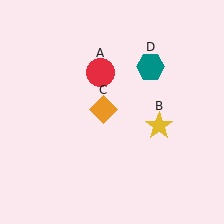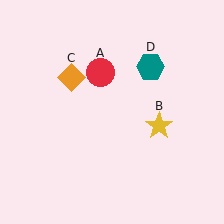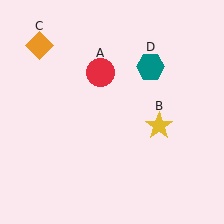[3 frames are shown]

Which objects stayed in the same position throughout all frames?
Red circle (object A) and yellow star (object B) and teal hexagon (object D) remained stationary.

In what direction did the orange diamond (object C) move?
The orange diamond (object C) moved up and to the left.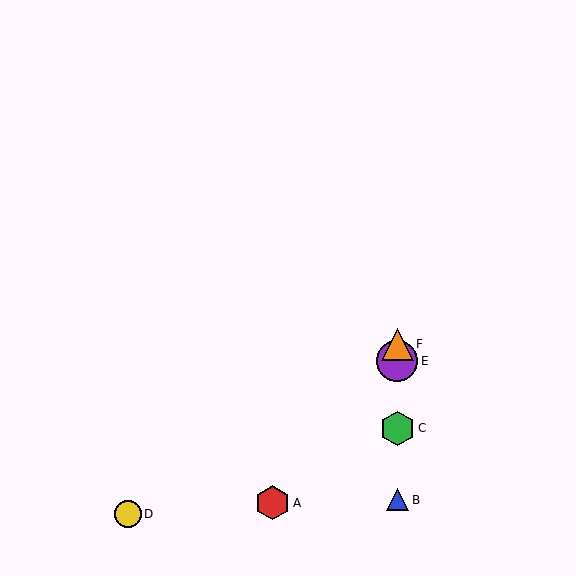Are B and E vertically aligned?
Yes, both are at x≈397.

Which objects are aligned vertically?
Objects B, C, E, F are aligned vertically.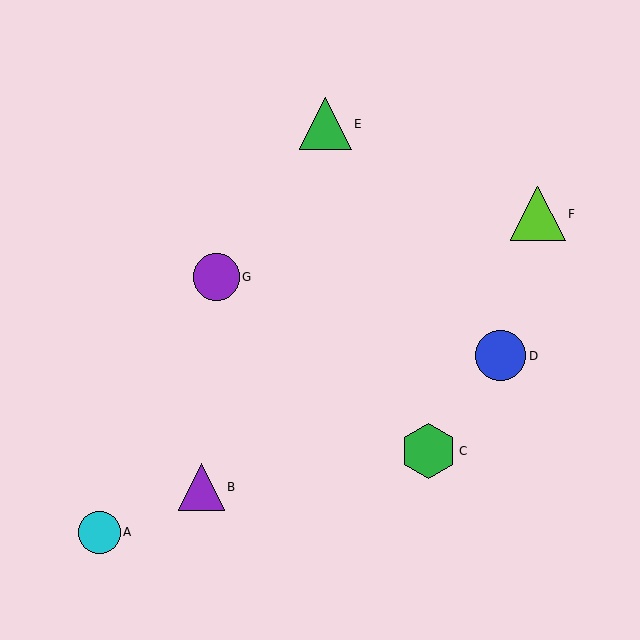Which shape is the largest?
The lime triangle (labeled F) is the largest.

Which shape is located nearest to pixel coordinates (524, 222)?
The lime triangle (labeled F) at (538, 214) is nearest to that location.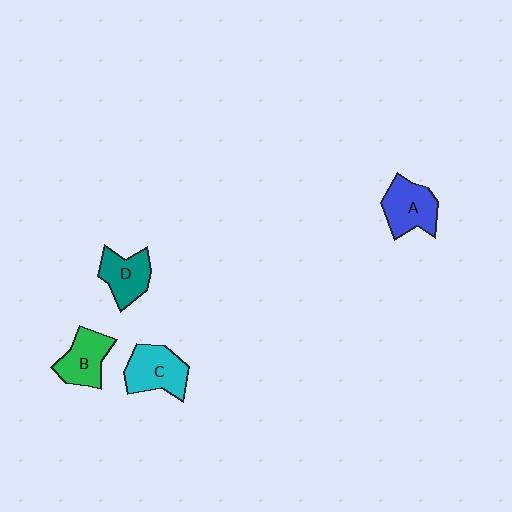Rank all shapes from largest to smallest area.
From largest to smallest: C (cyan), A (blue), B (green), D (teal).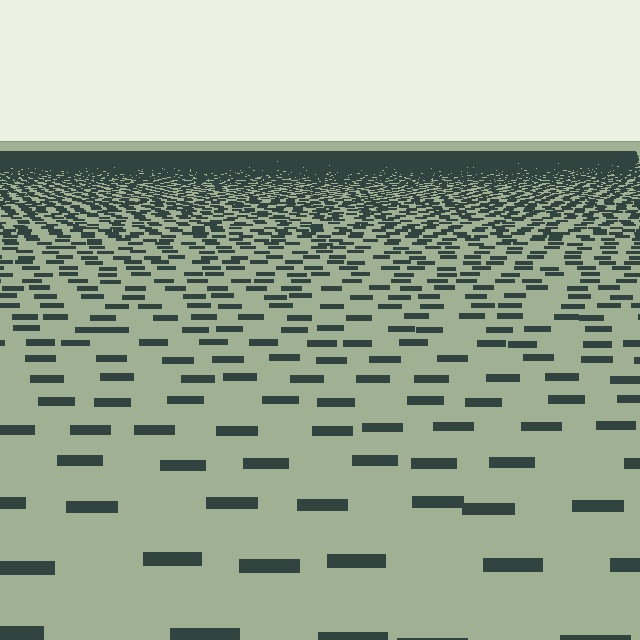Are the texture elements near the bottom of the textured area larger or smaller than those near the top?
Larger. Near the bottom, elements are closer to the viewer and appear at a bigger on-screen size.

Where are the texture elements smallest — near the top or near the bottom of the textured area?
Near the top.